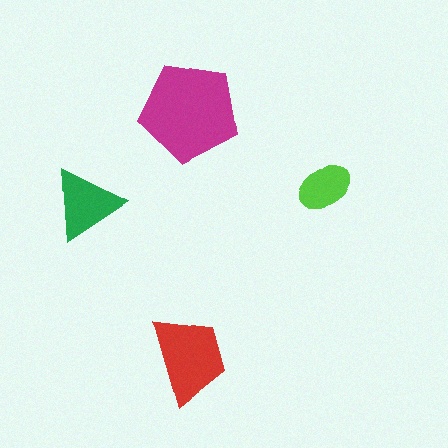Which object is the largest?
The magenta pentagon.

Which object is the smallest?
The lime ellipse.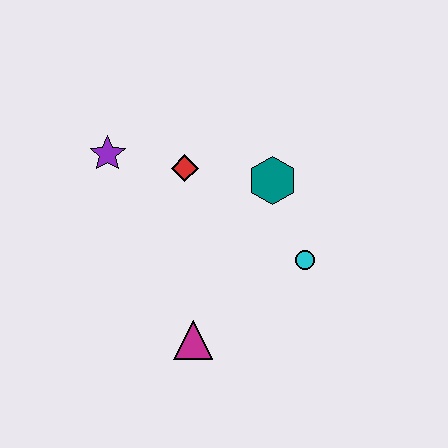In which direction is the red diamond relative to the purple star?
The red diamond is to the right of the purple star.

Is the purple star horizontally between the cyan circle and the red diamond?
No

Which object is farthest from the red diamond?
The magenta triangle is farthest from the red diamond.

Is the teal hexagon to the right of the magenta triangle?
Yes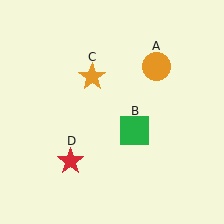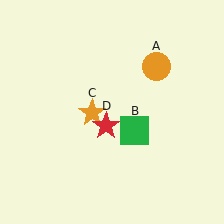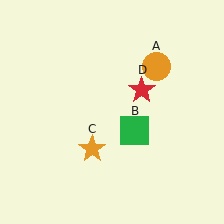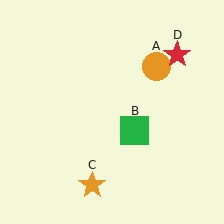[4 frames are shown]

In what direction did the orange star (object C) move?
The orange star (object C) moved down.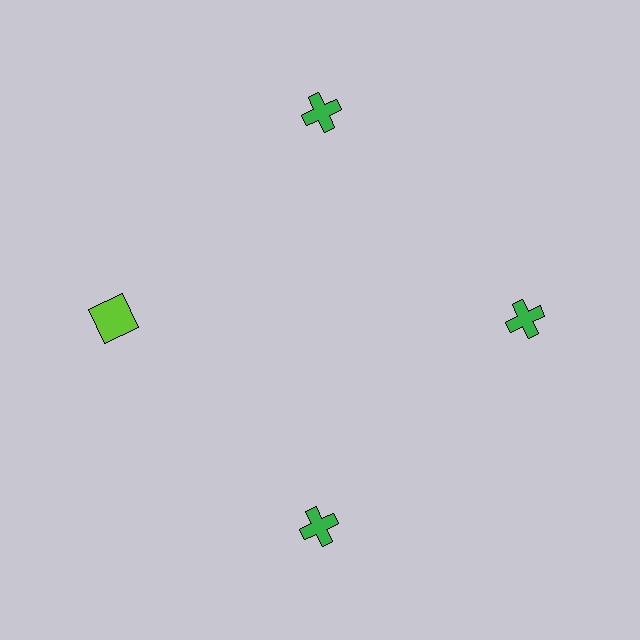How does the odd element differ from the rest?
It differs in both color (lime instead of green) and shape (square instead of cross).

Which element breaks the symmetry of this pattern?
The lime square at roughly the 9 o'clock position breaks the symmetry. All other shapes are green crosses.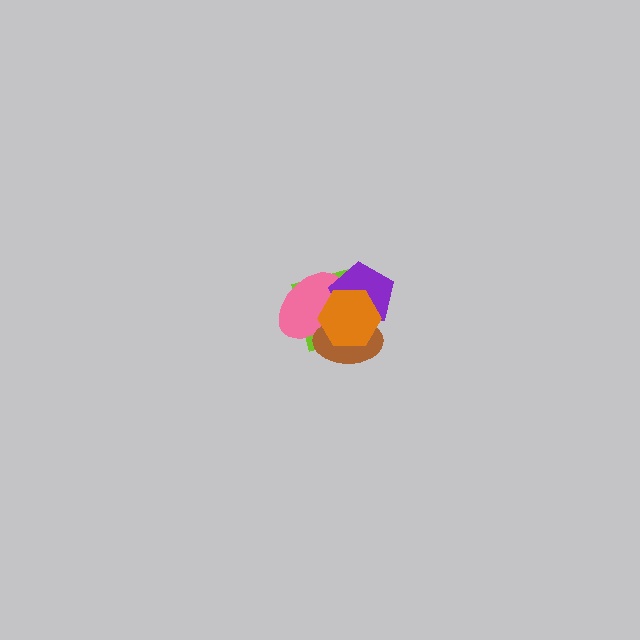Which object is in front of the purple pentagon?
The orange hexagon is in front of the purple pentagon.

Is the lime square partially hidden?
Yes, it is partially covered by another shape.